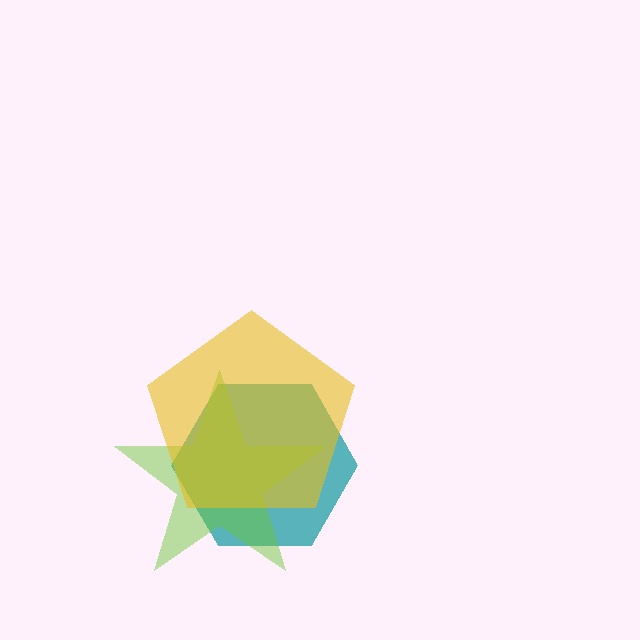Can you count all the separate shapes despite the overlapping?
Yes, there are 3 separate shapes.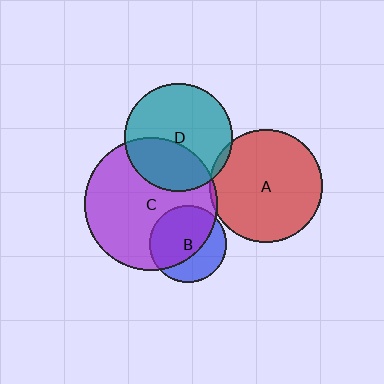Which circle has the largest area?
Circle C (purple).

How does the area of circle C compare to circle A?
Approximately 1.4 times.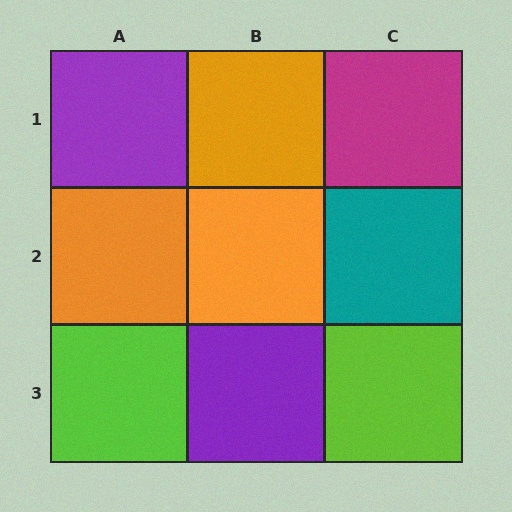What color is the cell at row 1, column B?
Orange.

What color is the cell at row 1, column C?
Magenta.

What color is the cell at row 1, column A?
Purple.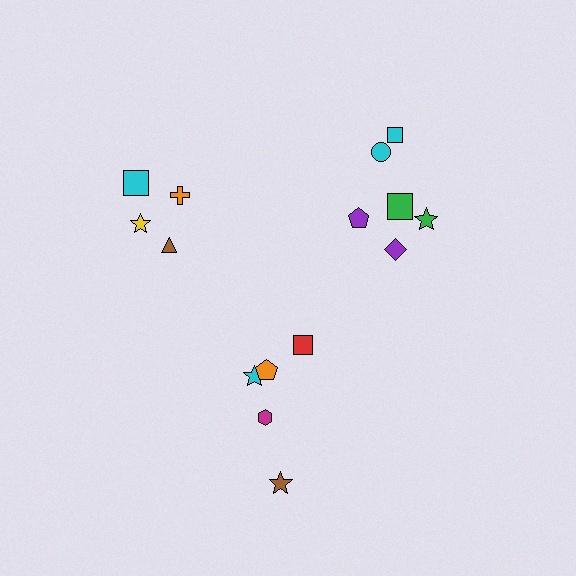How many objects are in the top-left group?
There are 4 objects.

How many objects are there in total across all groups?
There are 15 objects.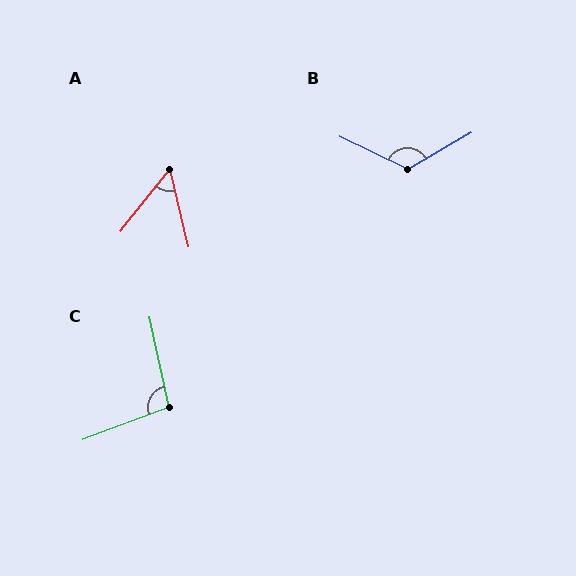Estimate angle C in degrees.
Approximately 99 degrees.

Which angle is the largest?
B, at approximately 124 degrees.